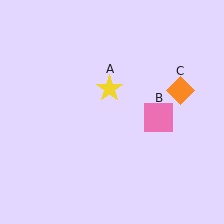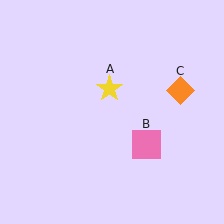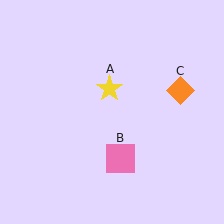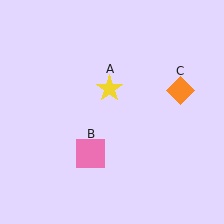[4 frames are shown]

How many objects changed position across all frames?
1 object changed position: pink square (object B).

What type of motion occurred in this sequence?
The pink square (object B) rotated clockwise around the center of the scene.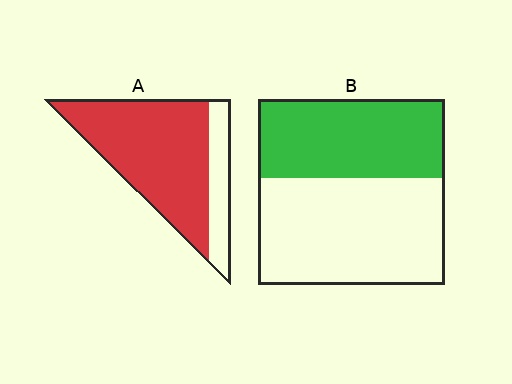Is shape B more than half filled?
No.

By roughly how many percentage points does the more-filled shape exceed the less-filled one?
By roughly 35 percentage points (A over B).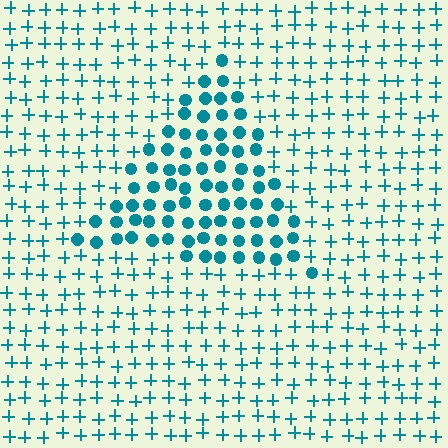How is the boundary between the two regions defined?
The boundary is defined by a change in element shape: circles inside vs. plus signs outside. All elements share the same color and spacing.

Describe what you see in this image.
The image is filled with small teal elements arranged in a uniform grid. A triangle-shaped region contains circles, while the surrounding area contains plus signs. The boundary is defined purely by the change in element shape.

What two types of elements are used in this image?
The image uses circles inside the triangle region and plus signs outside it.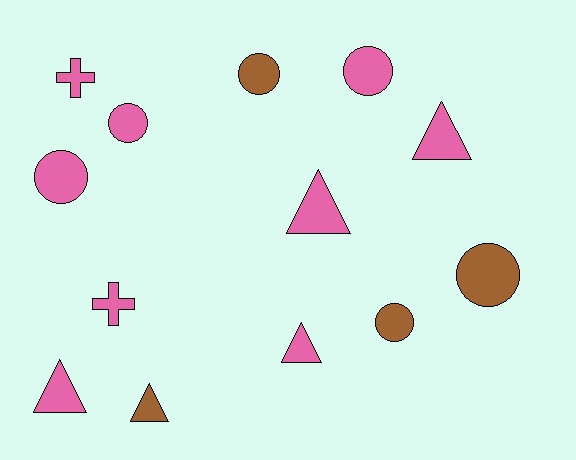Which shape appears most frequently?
Circle, with 6 objects.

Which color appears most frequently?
Pink, with 9 objects.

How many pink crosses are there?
There are 2 pink crosses.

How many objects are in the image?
There are 13 objects.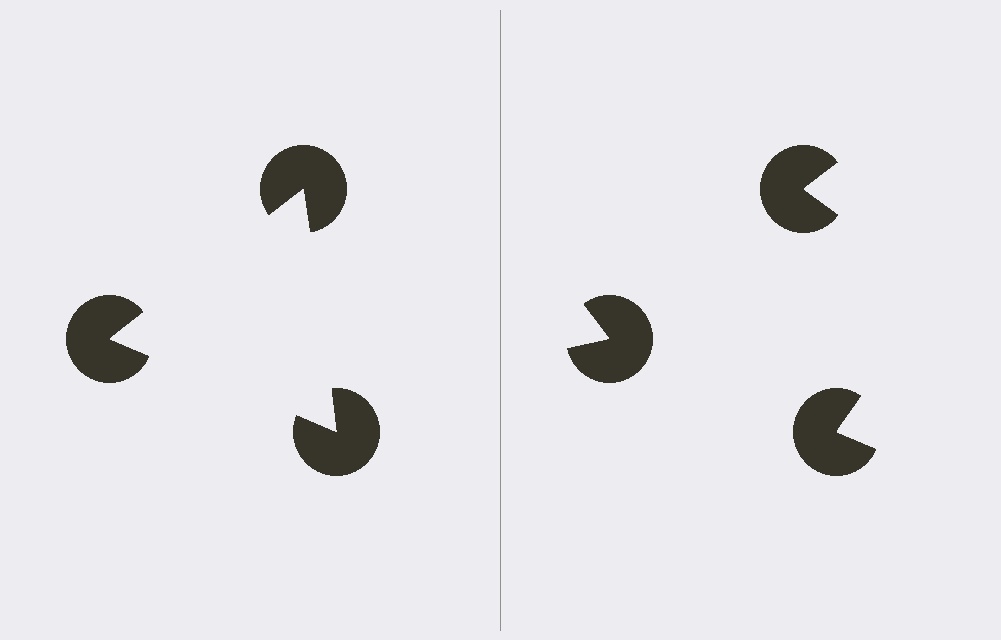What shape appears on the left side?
An illusory triangle.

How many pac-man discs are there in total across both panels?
6 — 3 on each side.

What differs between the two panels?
The pac-man discs are positioned identically on both sides; only the wedge orientations differ. On the left they align to a triangle; on the right they are misaligned.